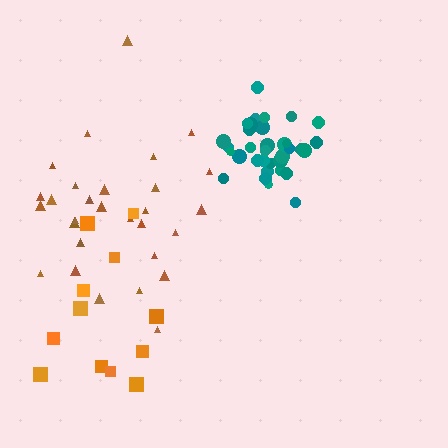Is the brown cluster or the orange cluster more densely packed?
Brown.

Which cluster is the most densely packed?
Teal.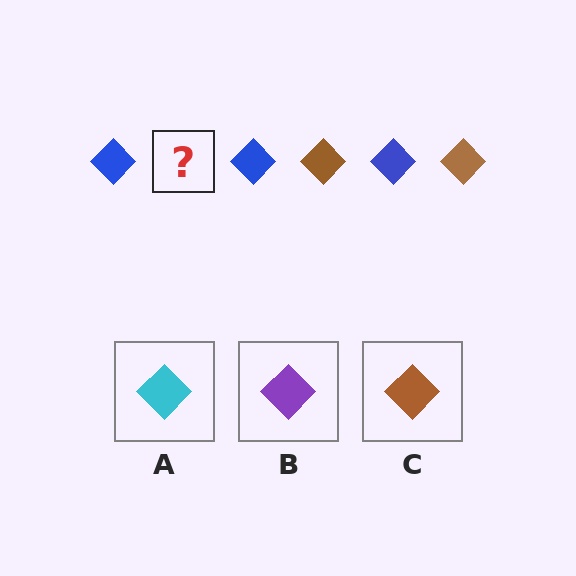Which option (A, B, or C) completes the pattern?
C.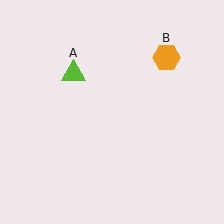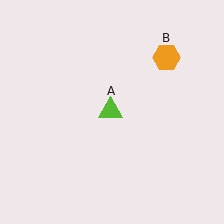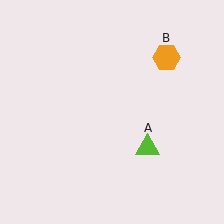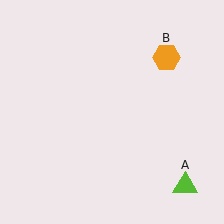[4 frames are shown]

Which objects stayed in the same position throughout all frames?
Orange hexagon (object B) remained stationary.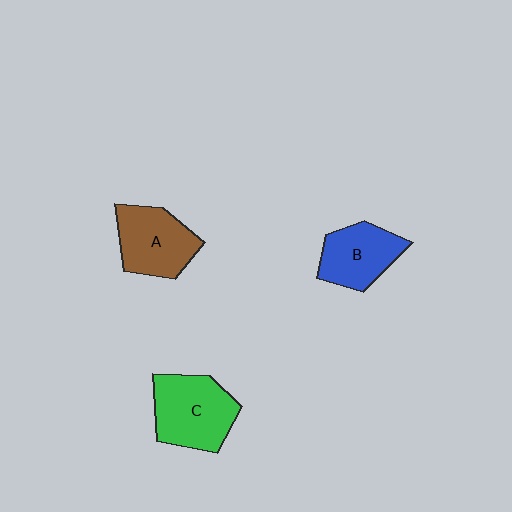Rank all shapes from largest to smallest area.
From largest to smallest: C (green), A (brown), B (blue).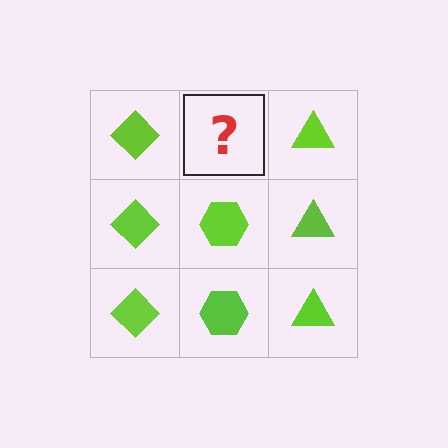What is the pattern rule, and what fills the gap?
The rule is that each column has a consistent shape. The gap should be filled with a lime hexagon.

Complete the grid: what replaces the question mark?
The question mark should be replaced with a lime hexagon.